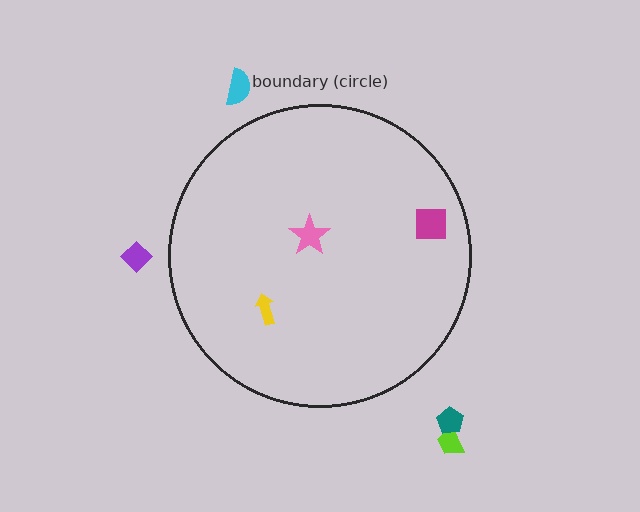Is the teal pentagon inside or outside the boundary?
Outside.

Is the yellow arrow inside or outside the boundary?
Inside.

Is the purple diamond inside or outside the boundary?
Outside.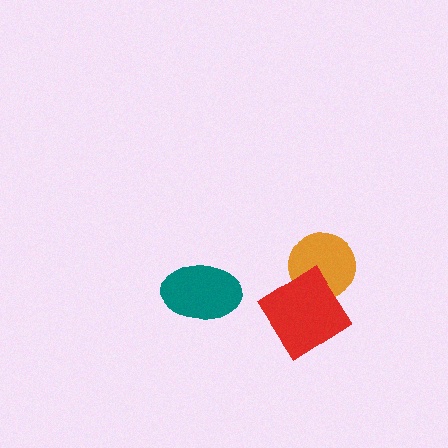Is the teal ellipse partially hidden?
No, no other shape covers it.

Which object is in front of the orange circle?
The red diamond is in front of the orange circle.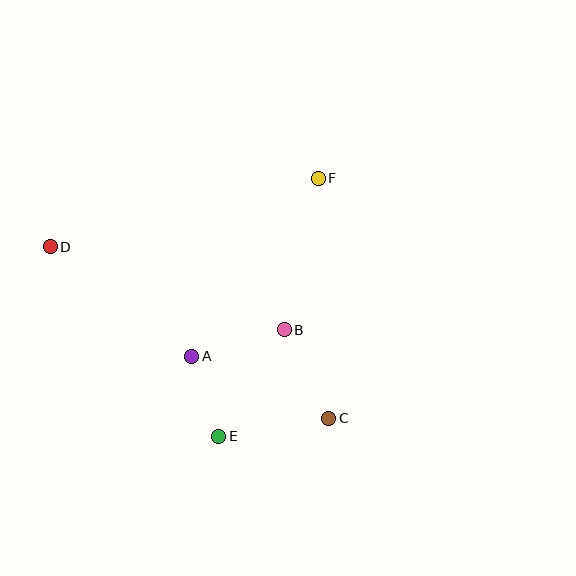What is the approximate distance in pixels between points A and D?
The distance between A and D is approximately 179 pixels.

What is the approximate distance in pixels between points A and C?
The distance between A and C is approximately 151 pixels.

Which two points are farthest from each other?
Points C and D are farthest from each other.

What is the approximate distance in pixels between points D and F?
The distance between D and F is approximately 277 pixels.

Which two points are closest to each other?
Points A and E are closest to each other.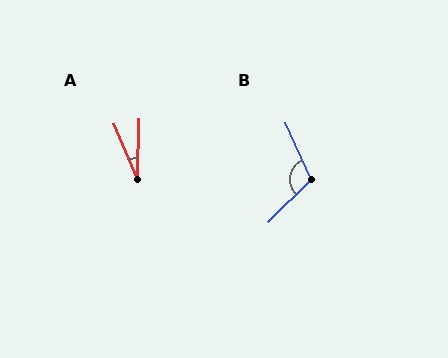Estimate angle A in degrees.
Approximately 24 degrees.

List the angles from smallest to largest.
A (24°), B (111°).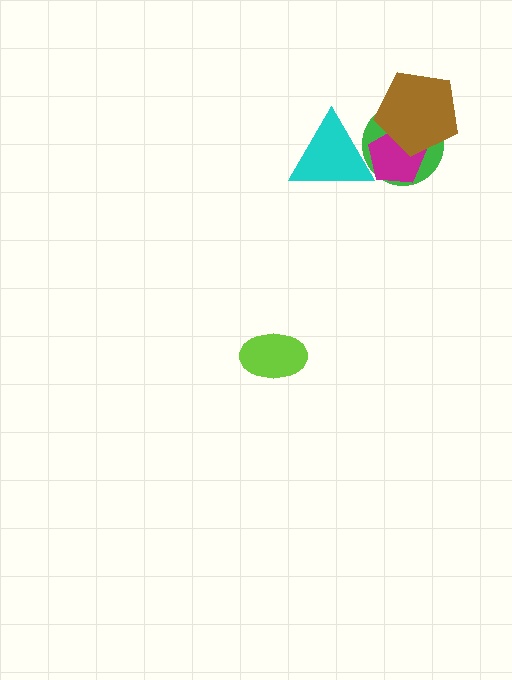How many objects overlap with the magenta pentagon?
3 objects overlap with the magenta pentagon.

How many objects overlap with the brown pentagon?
2 objects overlap with the brown pentagon.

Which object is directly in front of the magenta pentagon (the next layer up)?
The brown pentagon is directly in front of the magenta pentagon.